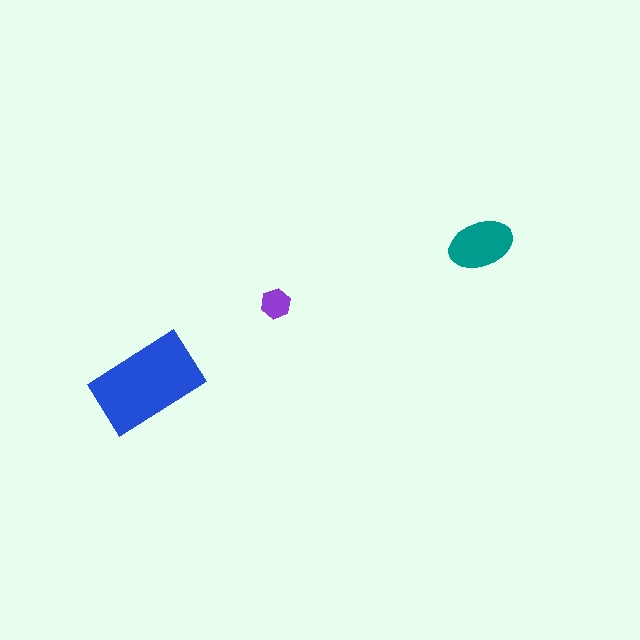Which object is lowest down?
The blue rectangle is bottommost.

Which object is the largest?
The blue rectangle.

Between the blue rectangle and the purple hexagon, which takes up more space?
The blue rectangle.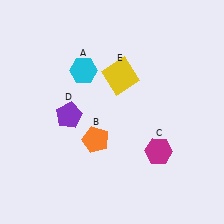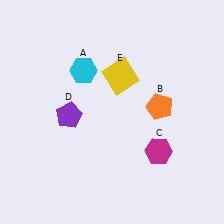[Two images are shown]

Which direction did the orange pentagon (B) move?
The orange pentagon (B) moved right.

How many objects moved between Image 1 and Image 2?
1 object moved between the two images.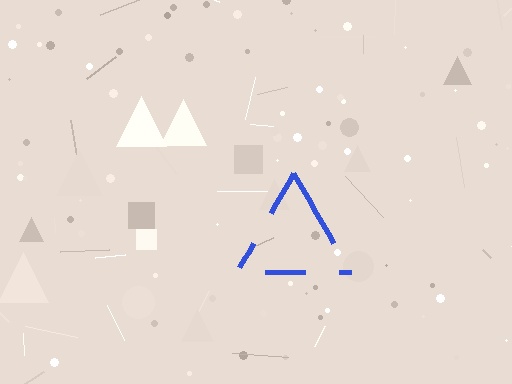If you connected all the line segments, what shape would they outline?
They would outline a triangle.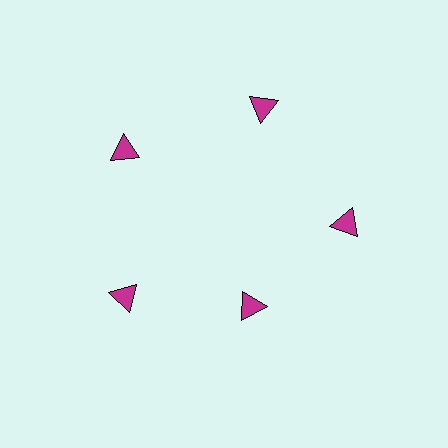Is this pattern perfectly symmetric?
No. The 5 magenta triangles are arranged in a ring, but one element near the 5 o'clock position is pulled inward toward the center, breaking the 5-fold rotational symmetry.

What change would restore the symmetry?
The symmetry would be restored by moving it outward, back onto the ring so that all 5 triangles sit at equal angles and equal distance from the center.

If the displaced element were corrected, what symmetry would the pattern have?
It would have 5-fold rotational symmetry — the pattern would map onto itself every 72 degrees.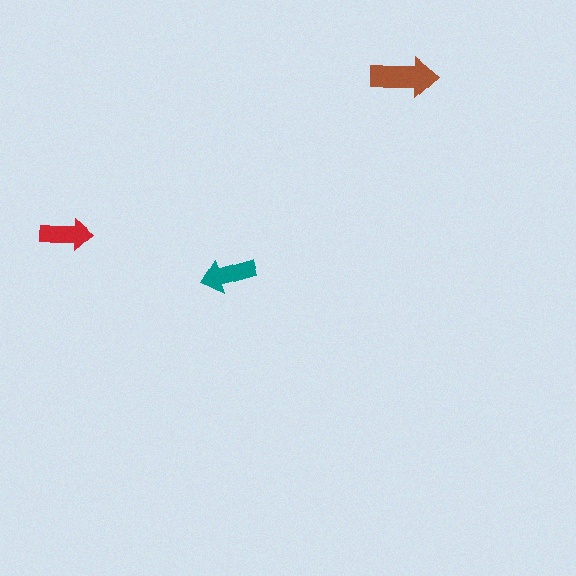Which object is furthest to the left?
The red arrow is leftmost.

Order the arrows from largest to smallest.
the brown one, the teal one, the red one.